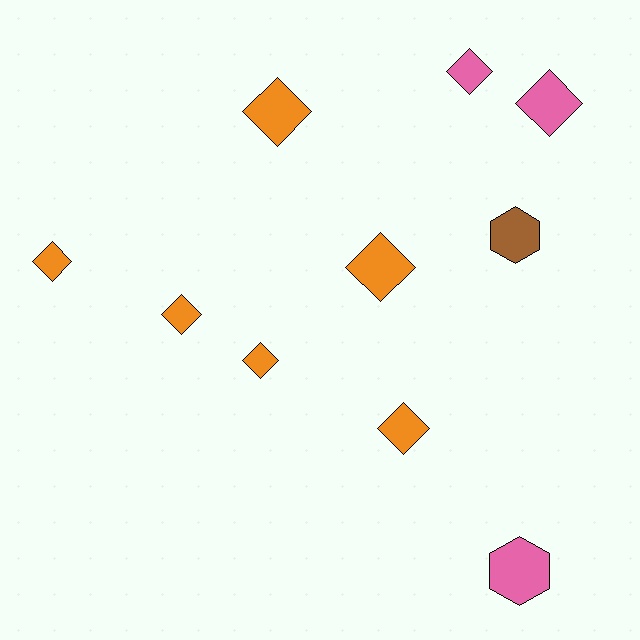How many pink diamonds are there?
There are 2 pink diamonds.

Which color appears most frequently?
Orange, with 6 objects.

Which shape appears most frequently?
Diamond, with 8 objects.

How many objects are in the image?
There are 10 objects.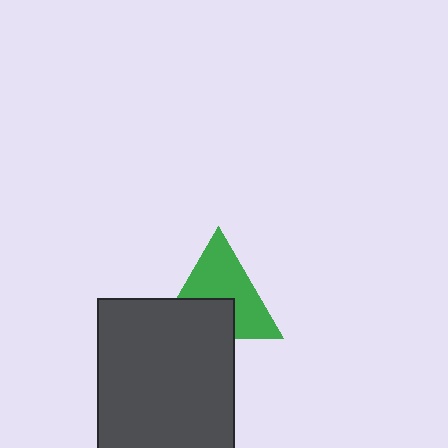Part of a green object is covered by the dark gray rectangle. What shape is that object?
It is a triangle.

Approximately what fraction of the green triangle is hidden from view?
Roughly 40% of the green triangle is hidden behind the dark gray rectangle.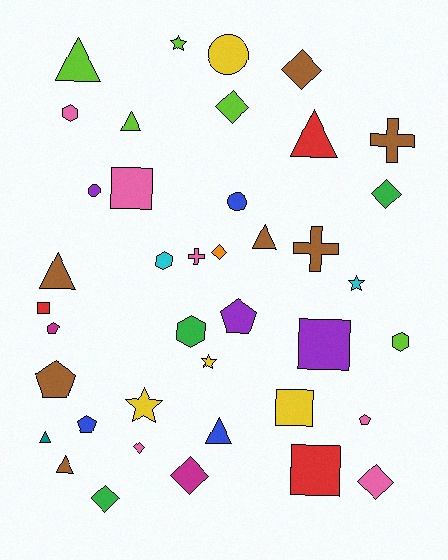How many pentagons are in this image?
There are 5 pentagons.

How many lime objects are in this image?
There are 5 lime objects.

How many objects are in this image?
There are 40 objects.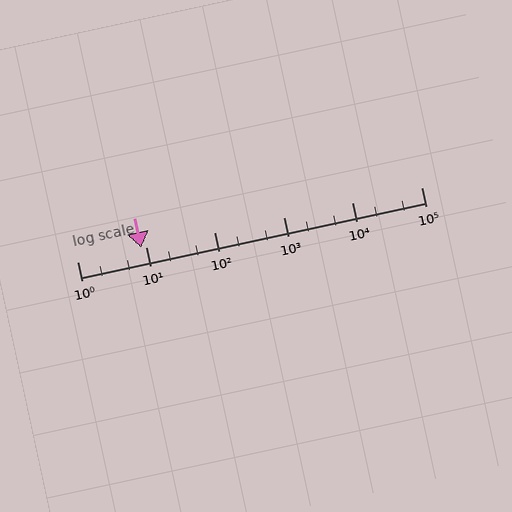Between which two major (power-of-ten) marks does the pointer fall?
The pointer is between 1 and 10.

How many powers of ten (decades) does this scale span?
The scale spans 5 decades, from 1 to 100000.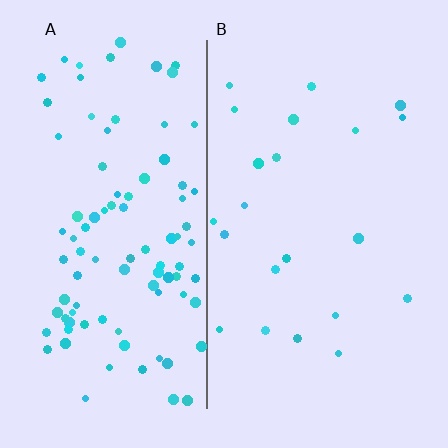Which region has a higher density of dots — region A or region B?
A (the left).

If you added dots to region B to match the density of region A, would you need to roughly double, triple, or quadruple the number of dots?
Approximately quadruple.